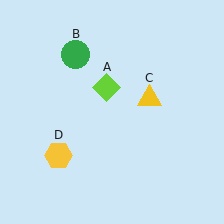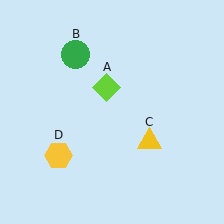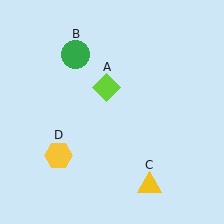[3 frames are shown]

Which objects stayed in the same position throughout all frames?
Lime diamond (object A) and green circle (object B) and yellow hexagon (object D) remained stationary.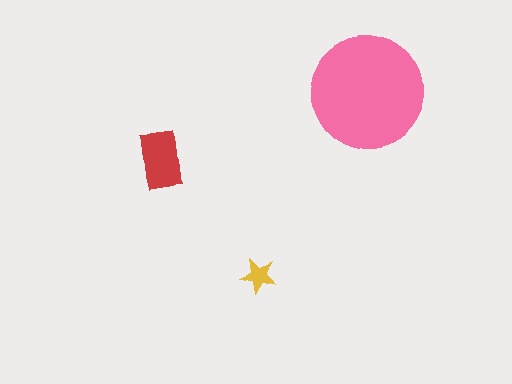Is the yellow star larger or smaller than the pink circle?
Smaller.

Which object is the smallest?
The yellow star.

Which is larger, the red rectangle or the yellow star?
The red rectangle.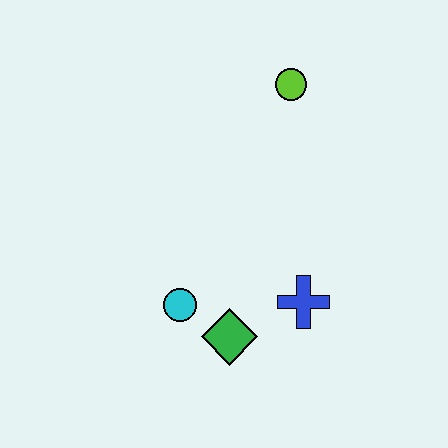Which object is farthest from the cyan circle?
The lime circle is farthest from the cyan circle.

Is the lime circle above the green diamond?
Yes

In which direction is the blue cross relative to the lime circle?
The blue cross is below the lime circle.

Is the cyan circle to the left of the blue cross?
Yes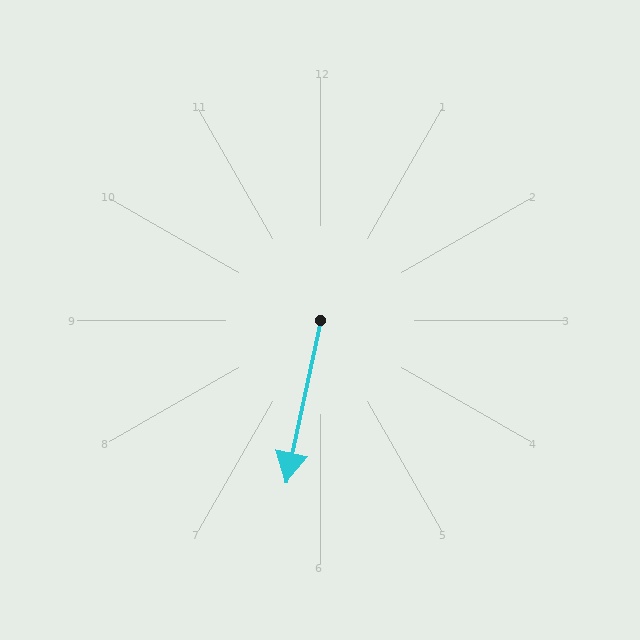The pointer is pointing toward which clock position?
Roughly 6 o'clock.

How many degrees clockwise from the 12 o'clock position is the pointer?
Approximately 192 degrees.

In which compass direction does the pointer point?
South.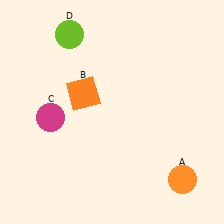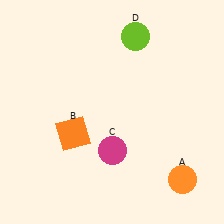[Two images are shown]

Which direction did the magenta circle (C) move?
The magenta circle (C) moved right.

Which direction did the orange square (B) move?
The orange square (B) moved down.